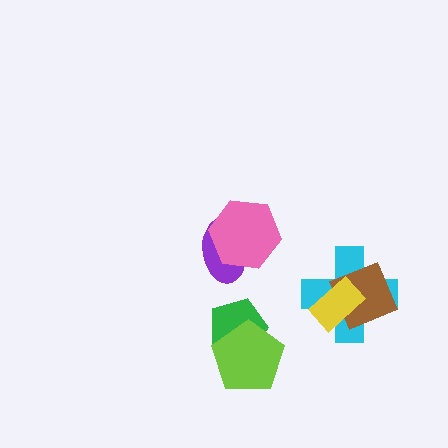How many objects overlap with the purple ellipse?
1 object overlaps with the purple ellipse.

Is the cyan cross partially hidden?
Yes, it is partially covered by another shape.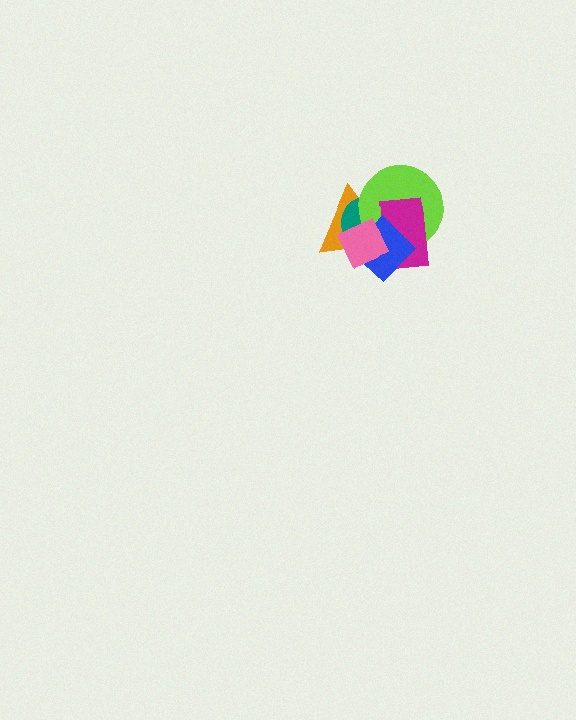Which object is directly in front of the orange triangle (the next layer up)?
The teal circle is directly in front of the orange triangle.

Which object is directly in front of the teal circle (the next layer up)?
The lime circle is directly in front of the teal circle.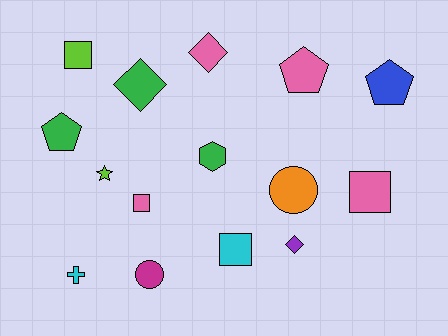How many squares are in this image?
There are 4 squares.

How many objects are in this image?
There are 15 objects.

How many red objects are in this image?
There are no red objects.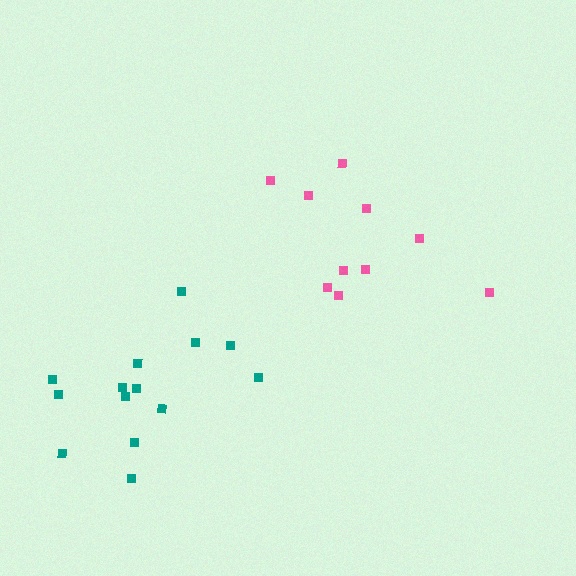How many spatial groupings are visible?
There are 2 spatial groupings.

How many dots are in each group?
Group 1: 10 dots, Group 2: 14 dots (24 total).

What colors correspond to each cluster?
The clusters are colored: pink, teal.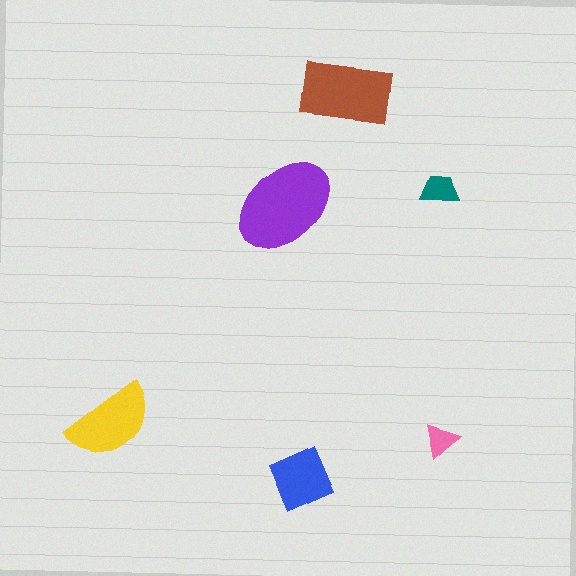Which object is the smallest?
The pink triangle.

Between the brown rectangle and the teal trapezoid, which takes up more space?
The brown rectangle.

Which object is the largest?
The purple ellipse.